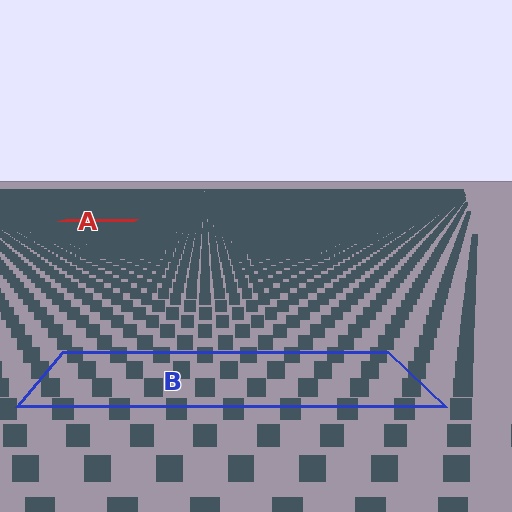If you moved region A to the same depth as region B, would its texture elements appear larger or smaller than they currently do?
They would appear larger. At a closer depth, the same texture elements are projected at a bigger on-screen size.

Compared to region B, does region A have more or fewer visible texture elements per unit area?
Region A has more texture elements per unit area — they are packed more densely because it is farther away.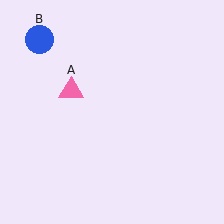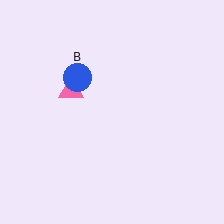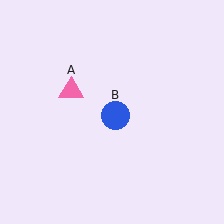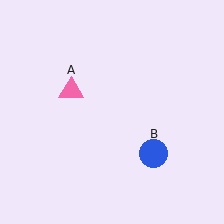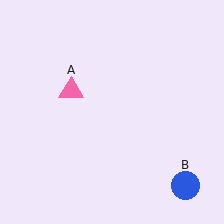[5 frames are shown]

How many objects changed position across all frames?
1 object changed position: blue circle (object B).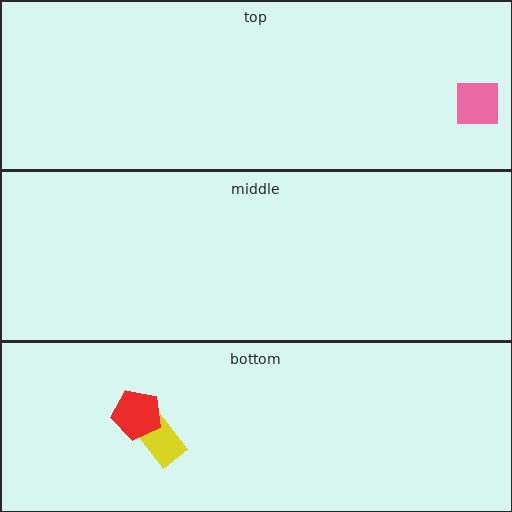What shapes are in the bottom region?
The yellow rectangle, the red pentagon.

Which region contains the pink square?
The top region.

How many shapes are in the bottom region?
2.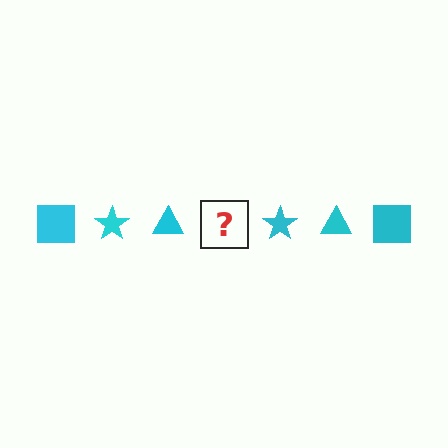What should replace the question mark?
The question mark should be replaced with a cyan square.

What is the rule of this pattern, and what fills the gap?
The rule is that the pattern cycles through square, star, triangle shapes in cyan. The gap should be filled with a cyan square.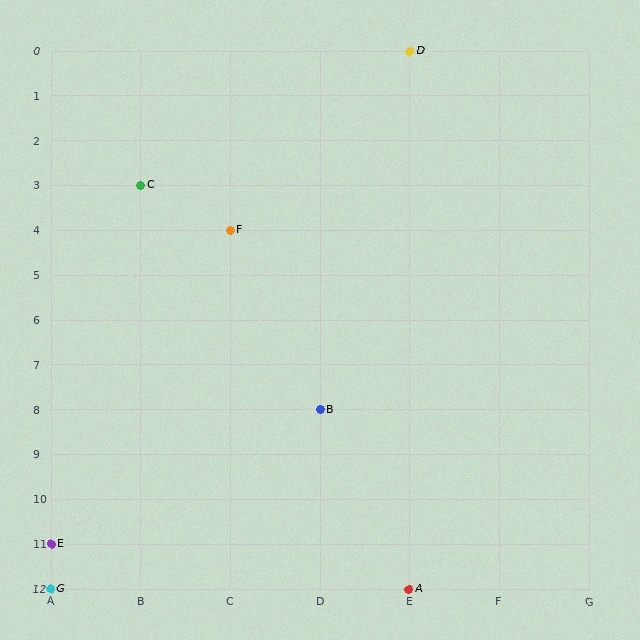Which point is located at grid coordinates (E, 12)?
Point A is at (E, 12).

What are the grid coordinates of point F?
Point F is at grid coordinates (C, 4).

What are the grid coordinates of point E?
Point E is at grid coordinates (A, 11).